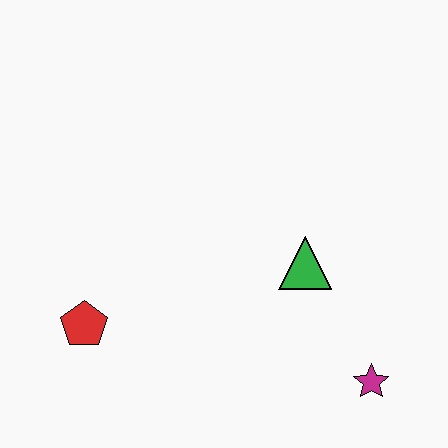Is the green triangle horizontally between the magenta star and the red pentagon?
Yes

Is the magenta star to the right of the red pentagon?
Yes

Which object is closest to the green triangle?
The magenta star is closest to the green triangle.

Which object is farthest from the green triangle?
The red pentagon is farthest from the green triangle.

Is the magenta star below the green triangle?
Yes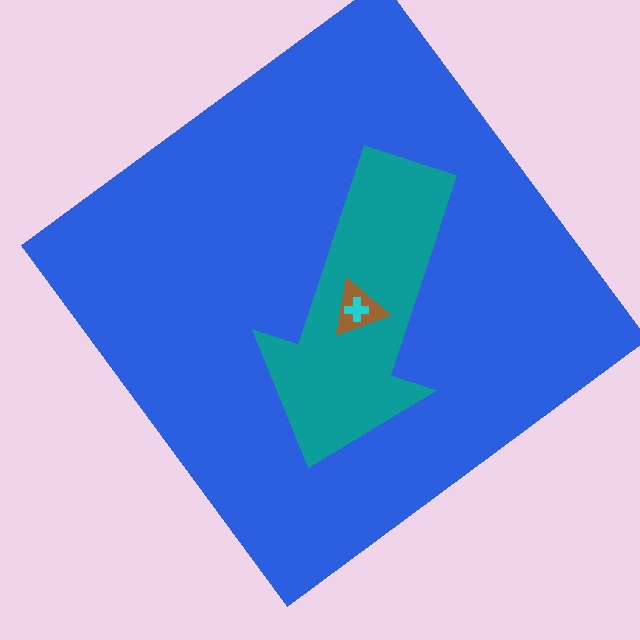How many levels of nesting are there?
4.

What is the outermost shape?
The blue diamond.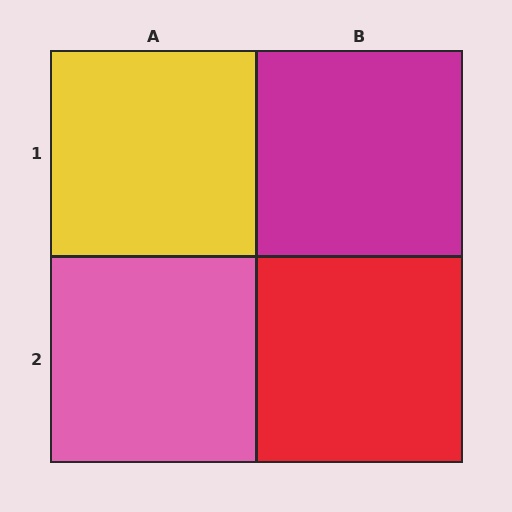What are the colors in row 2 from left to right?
Pink, red.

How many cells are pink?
1 cell is pink.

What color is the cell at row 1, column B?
Magenta.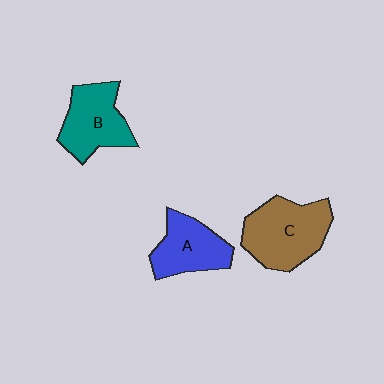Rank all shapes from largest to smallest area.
From largest to smallest: C (brown), B (teal), A (blue).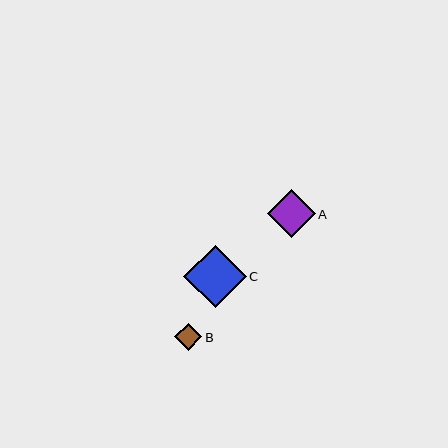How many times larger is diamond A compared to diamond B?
Diamond A is approximately 1.8 times the size of diamond B.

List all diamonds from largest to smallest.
From largest to smallest: C, A, B.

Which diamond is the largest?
Diamond C is the largest with a size of approximately 63 pixels.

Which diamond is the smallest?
Diamond B is the smallest with a size of approximately 27 pixels.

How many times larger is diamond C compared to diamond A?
Diamond C is approximately 1.3 times the size of diamond A.